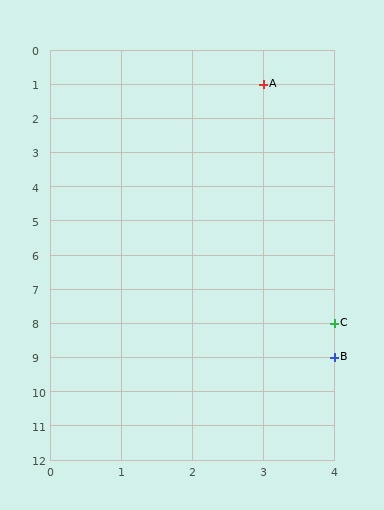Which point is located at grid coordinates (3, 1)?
Point A is at (3, 1).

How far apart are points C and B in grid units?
Points C and B are 1 row apart.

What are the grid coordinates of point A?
Point A is at grid coordinates (3, 1).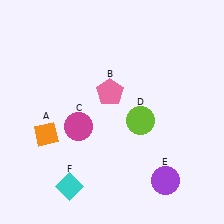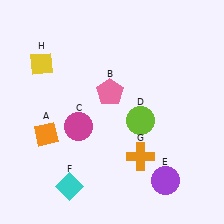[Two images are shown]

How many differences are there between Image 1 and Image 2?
There are 2 differences between the two images.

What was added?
An orange cross (G), a yellow diamond (H) were added in Image 2.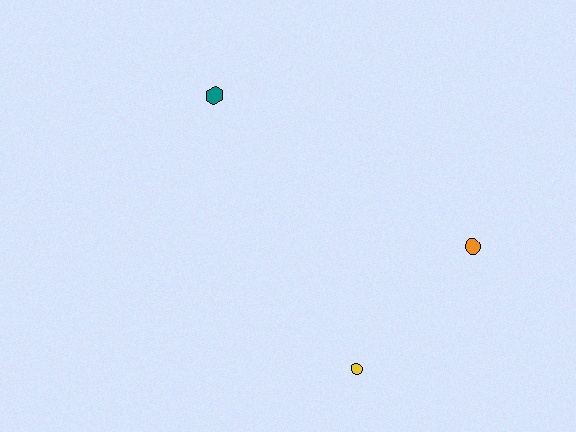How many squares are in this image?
There are no squares.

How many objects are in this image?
There are 3 objects.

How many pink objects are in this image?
There are no pink objects.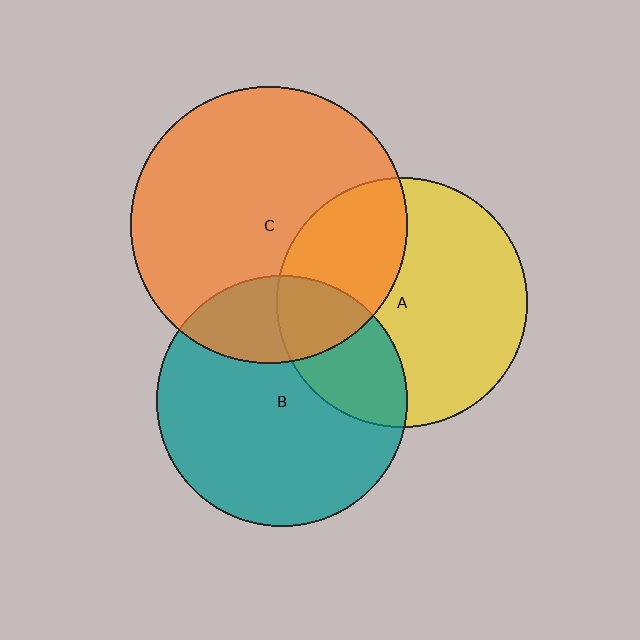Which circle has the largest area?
Circle C (orange).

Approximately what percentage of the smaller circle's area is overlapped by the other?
Approximately 25%.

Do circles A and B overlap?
Yes.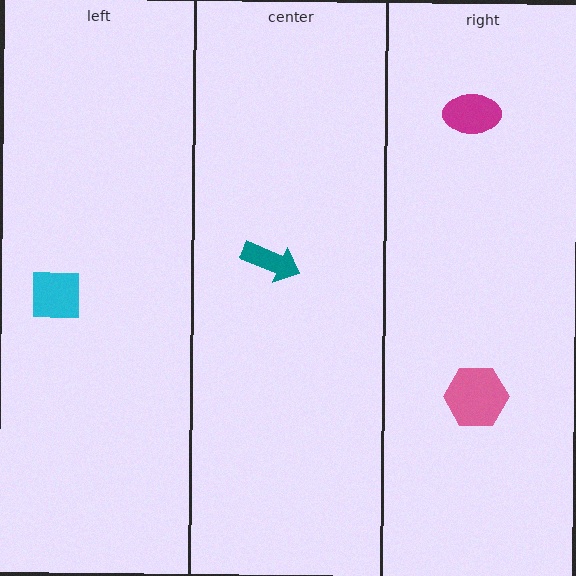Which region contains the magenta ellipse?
The right region.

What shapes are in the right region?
The pink hexagon, the magenta ellipse.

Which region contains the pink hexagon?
The right region.